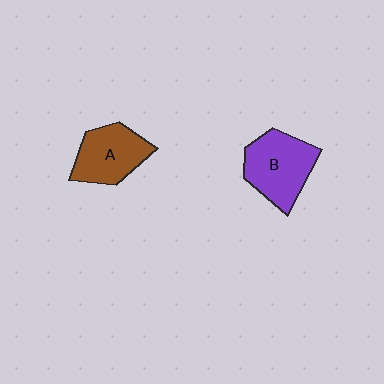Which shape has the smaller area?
Shape A (brown).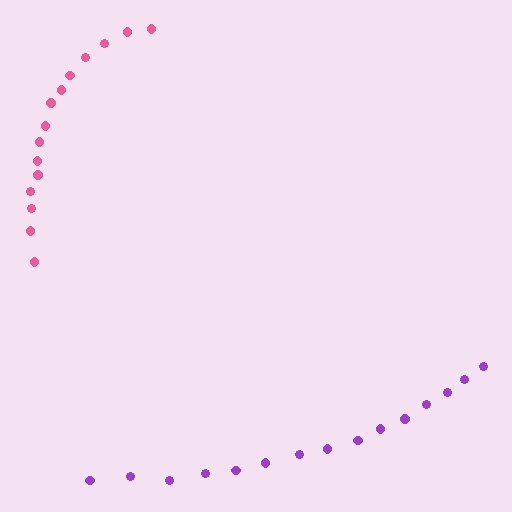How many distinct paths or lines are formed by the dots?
There are 2 distinct paths.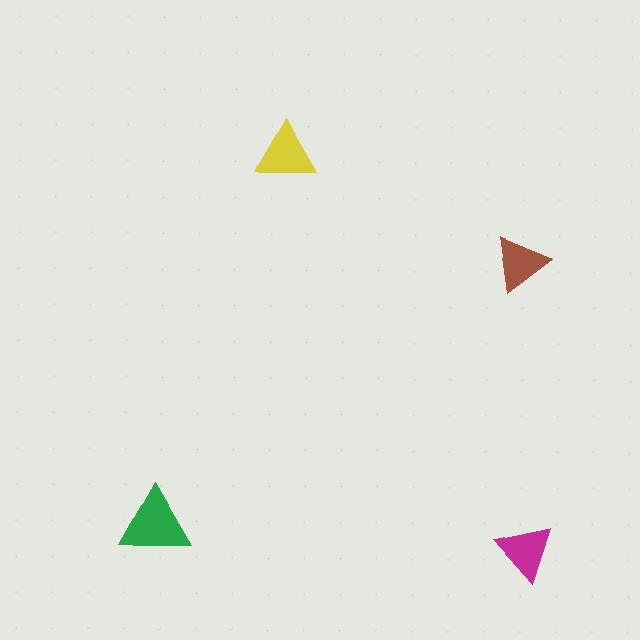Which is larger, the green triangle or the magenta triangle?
The green one.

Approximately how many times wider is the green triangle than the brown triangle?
About 1.5 times wider.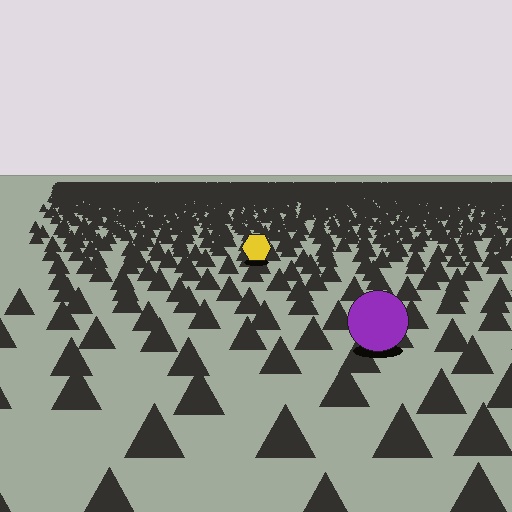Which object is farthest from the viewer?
The yellow hexagon is farthest from the viewer. It appears smaller and the ground texture around it is denser.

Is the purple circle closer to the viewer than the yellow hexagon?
Yes. The purple circle is closer — you can tell from the texture gradient: the ground texture is coarser near it.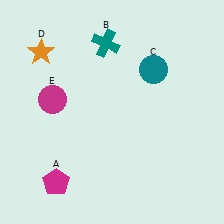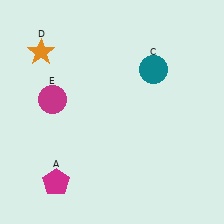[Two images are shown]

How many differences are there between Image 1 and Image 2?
There is 1 difference between the two images.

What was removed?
The teal cross (B) was removed in Image 2.